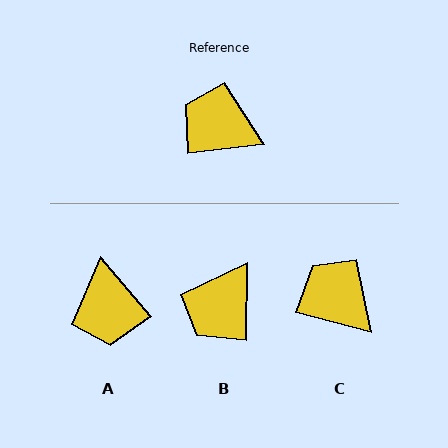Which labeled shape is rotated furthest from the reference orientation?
A, about 124 degrees away.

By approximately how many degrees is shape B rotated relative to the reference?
Approximately 82 degrees counter-clockwise.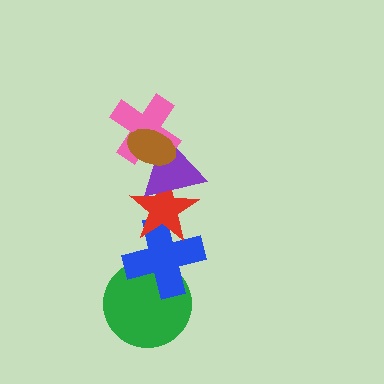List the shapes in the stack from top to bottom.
From top to bottom: the brown ellipse, the pink cross, the purple triangle, the red star, the blue cross, the green circle.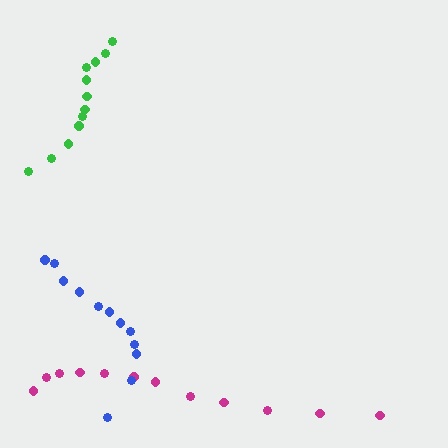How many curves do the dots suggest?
There are 3 distinct paths.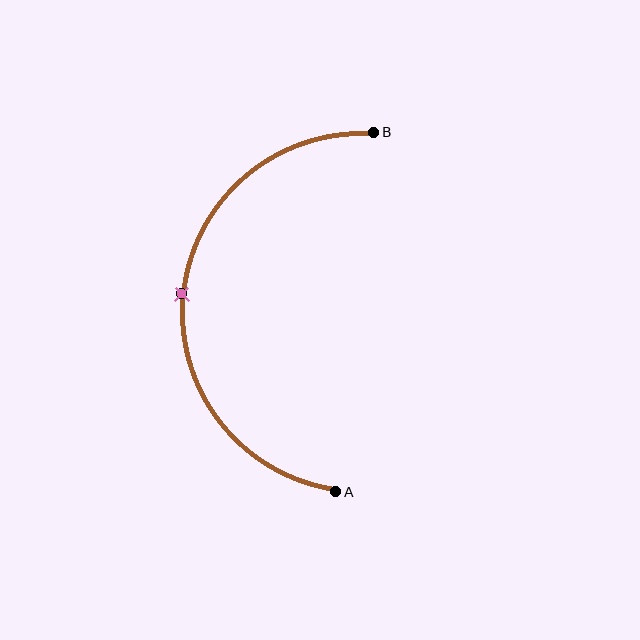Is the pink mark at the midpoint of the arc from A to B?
Yes. The pink mark lies on the arc at equal arc-length from both A and B — it is the arc midpoint.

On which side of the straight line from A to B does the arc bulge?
The arc bulges to the left of the straight line connecting A and B.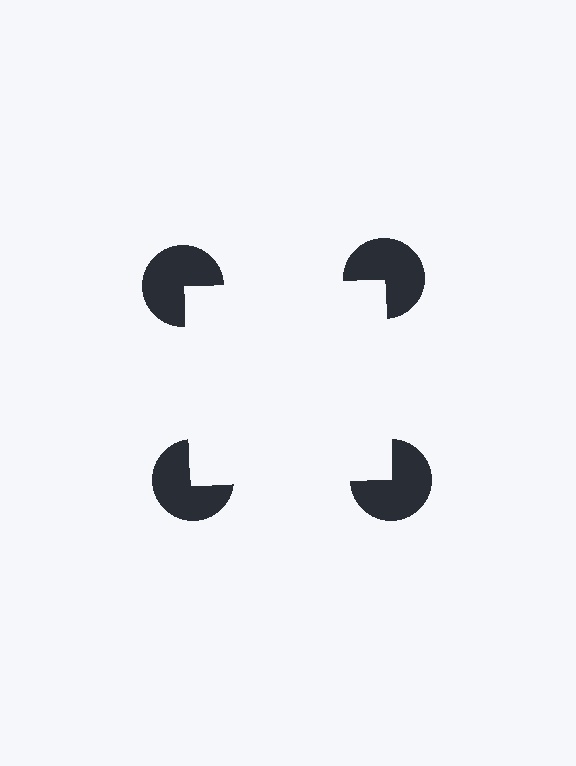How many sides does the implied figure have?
4 sides.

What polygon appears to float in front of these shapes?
An illusory square — its edges are inferred from the aligned wedge cuts in the pac-man discs, not physically drawn.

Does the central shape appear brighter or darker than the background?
It typically appears slightly brighter than the background, even though no actual brightness change is drawn.